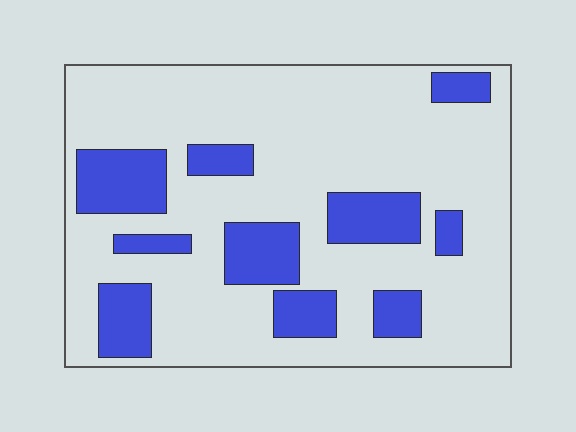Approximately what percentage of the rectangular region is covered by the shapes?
Approximately 25%.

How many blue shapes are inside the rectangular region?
10.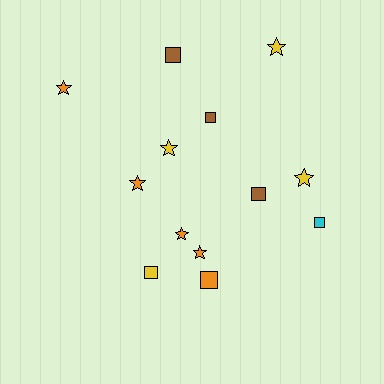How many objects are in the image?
There are 13 objects.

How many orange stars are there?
There are 4 orange stars.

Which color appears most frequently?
Orange, with 5 objects.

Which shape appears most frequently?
Star, with 7 objects.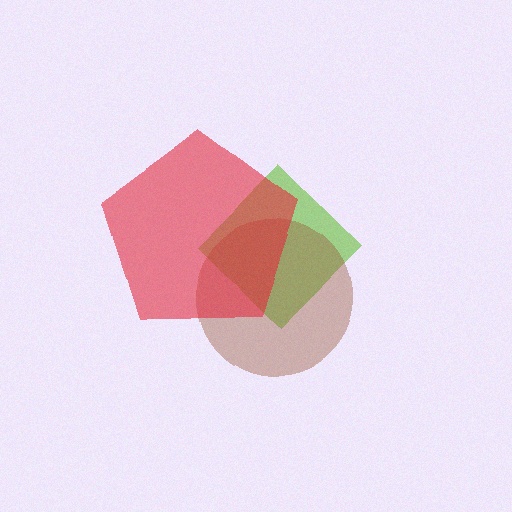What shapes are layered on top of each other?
The layered shapes are: a lime diamond, a brown circle, a red pentagon.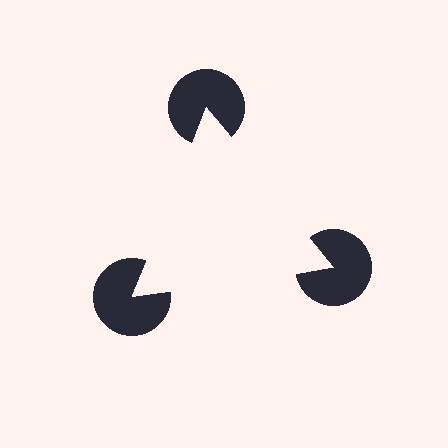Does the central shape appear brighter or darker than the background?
It typically appears slightly brighter than the background, even though no actual brightness change is drawn.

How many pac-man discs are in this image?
There are 3 — one at each vertex of the illusory triangle.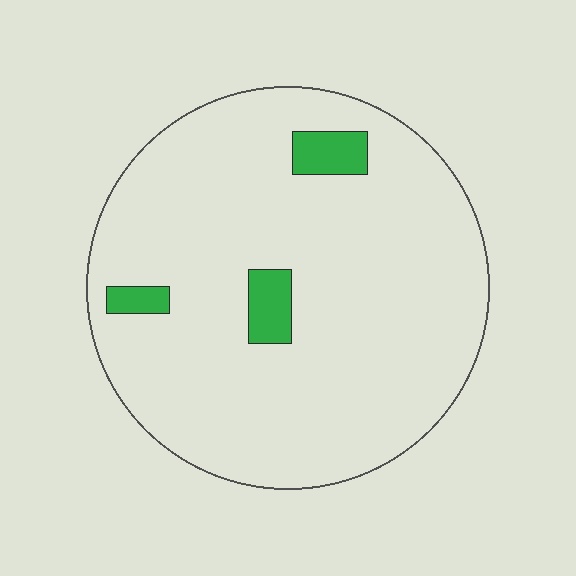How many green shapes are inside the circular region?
3.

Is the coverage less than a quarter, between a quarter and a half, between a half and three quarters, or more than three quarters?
Less than a quarter.